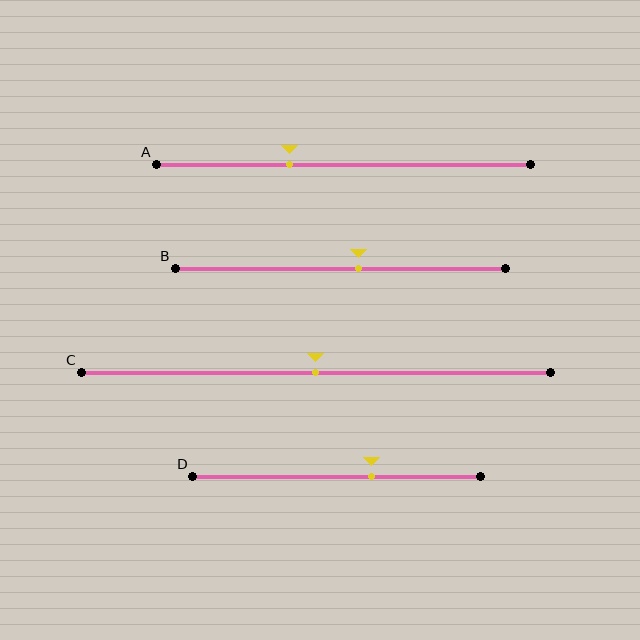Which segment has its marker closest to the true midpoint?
Segment C has its marker closest to the true midpoint.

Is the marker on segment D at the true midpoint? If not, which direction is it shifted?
No, the marker on segment D is shifted to the right by about 12% of the segment length.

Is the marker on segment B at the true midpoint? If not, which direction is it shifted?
No, the marker on segment B is shifted to the right by about 6% of the segment length.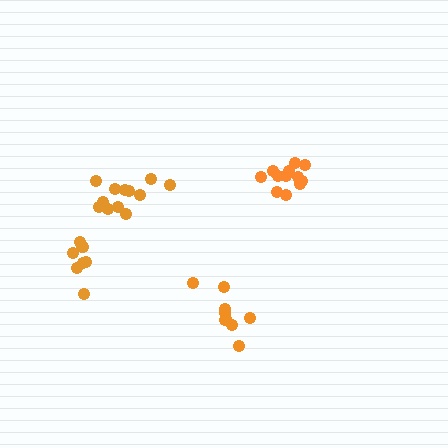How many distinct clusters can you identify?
There are 4 distinct clusters.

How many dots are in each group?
Group 1: 12 dots, Group 2: 9 dots, Group 3: 7 dots, Group 4: 12 dots (40 total).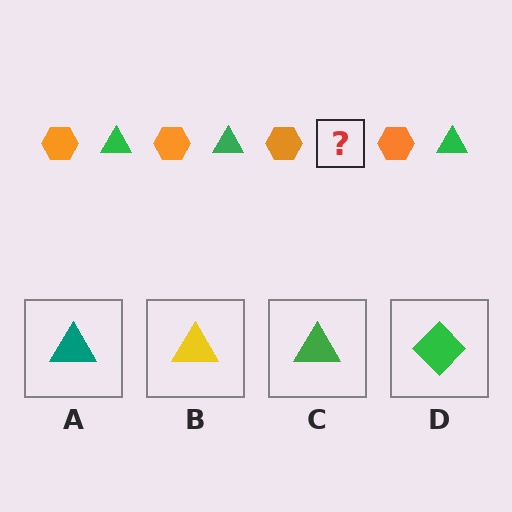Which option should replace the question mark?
Option C.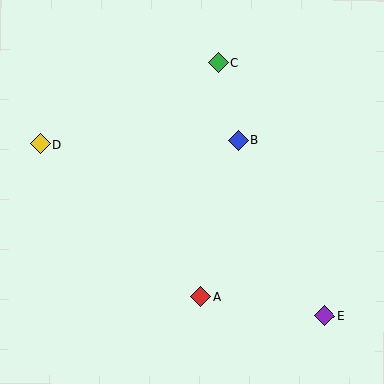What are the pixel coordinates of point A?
Point A is at (200, 297).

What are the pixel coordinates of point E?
Point E is at (324, 316).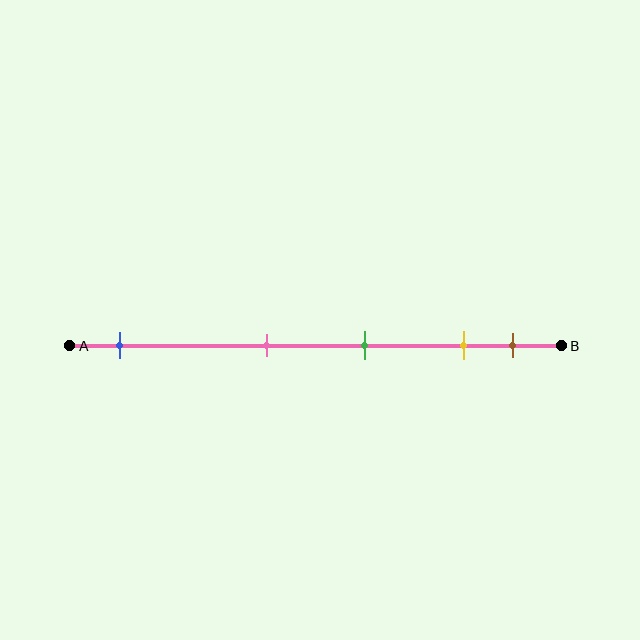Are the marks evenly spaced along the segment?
No, the marks are not evenly spaced.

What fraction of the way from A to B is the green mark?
The green mark is approximately 60% (0.6) of the way from A to B.